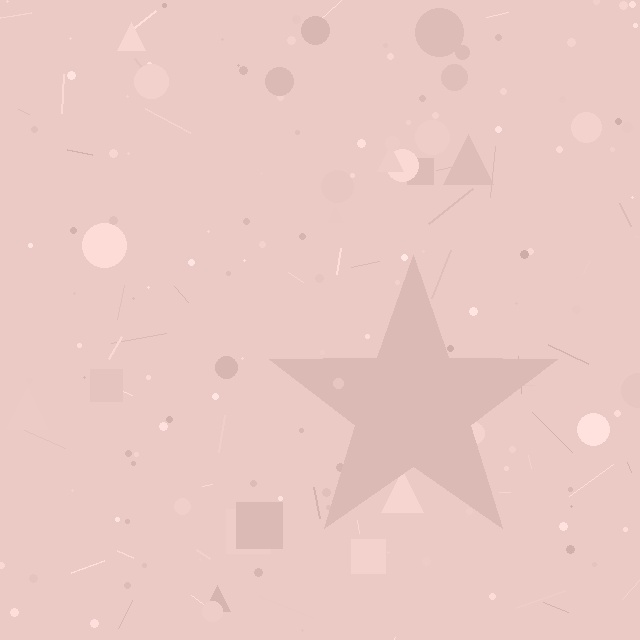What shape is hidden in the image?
A star is hidden in the image.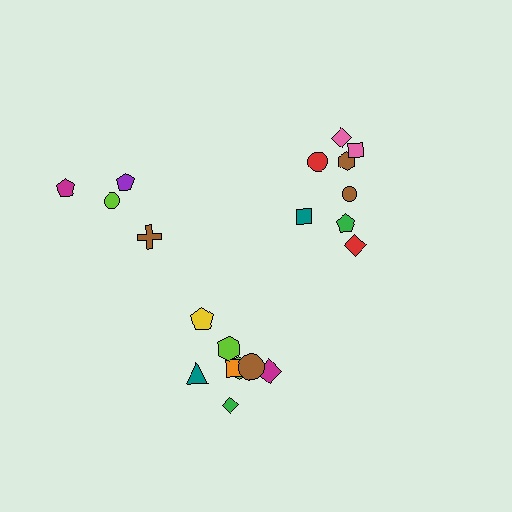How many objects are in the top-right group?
There are 8 objects.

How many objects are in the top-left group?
There are 4 objects.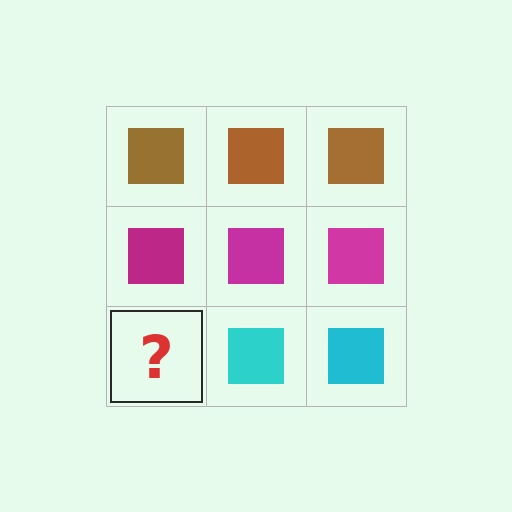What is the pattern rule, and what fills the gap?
The rule is that each row has a consistent color. The gap should be filled with a cyan square.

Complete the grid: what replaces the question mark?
The question mark should be replaced with a cyan square.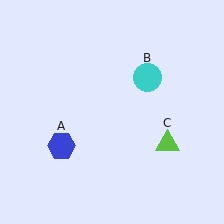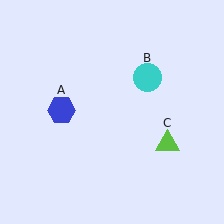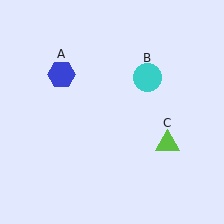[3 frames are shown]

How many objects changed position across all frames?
1 object changed position: blue hexagon (object A).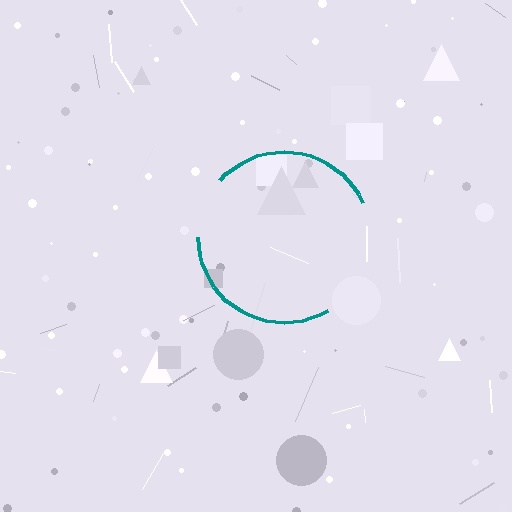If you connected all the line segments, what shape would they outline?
They would outline a circle.